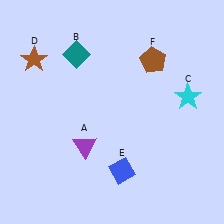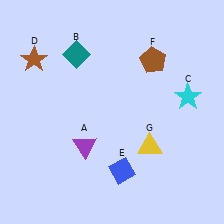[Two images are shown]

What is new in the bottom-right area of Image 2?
A yellow triangle (G) was added in the bottom-right area of Image 2.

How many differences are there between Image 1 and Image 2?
There is 1 difference between the two images.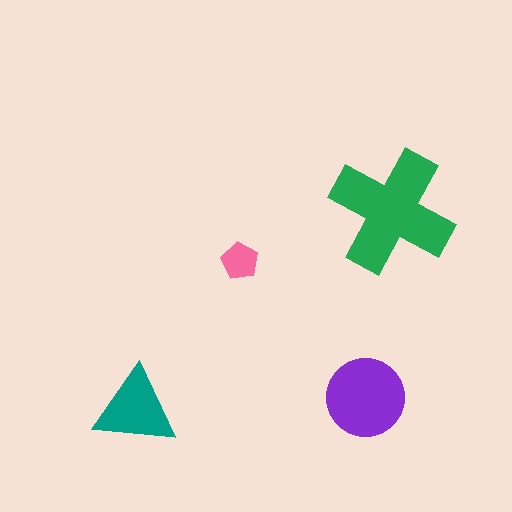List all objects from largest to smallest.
The green cross, the purple circle, the teal triangle, the pink pentagon.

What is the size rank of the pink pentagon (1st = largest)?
4th.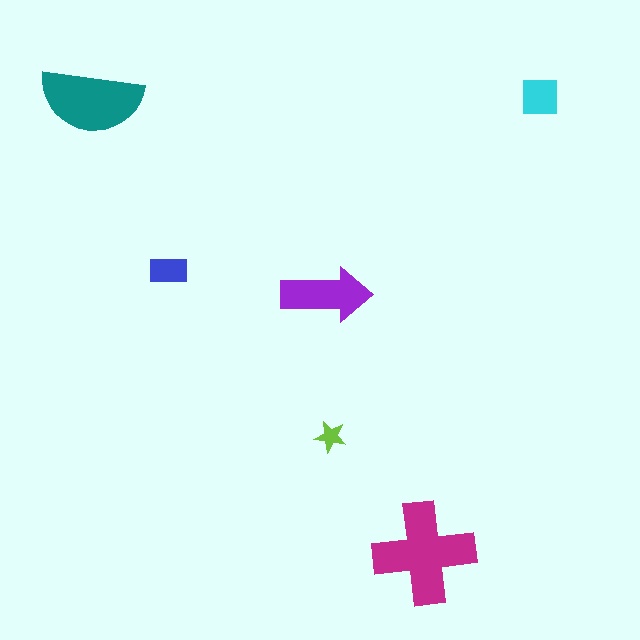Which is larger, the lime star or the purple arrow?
The purple arrow.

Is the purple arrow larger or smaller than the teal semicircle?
Smaller.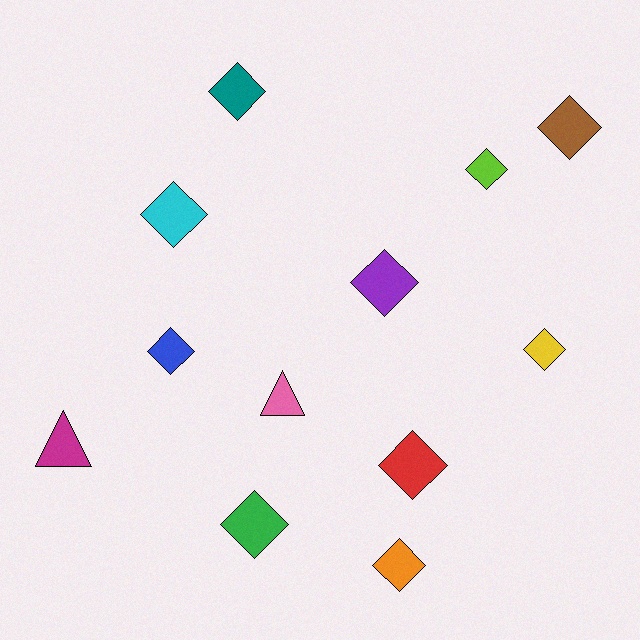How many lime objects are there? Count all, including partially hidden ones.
There is 1 lime object.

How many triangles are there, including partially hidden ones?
There are 2 triangles.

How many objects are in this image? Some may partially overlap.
There are 12 objects.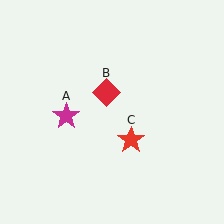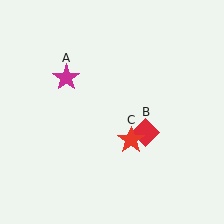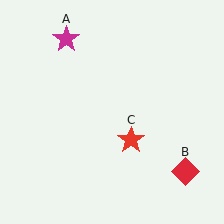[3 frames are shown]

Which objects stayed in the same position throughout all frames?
Red star (object C) remained stationary.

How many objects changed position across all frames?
2 objects changed position: magenta star (object A), red diamond (object B).